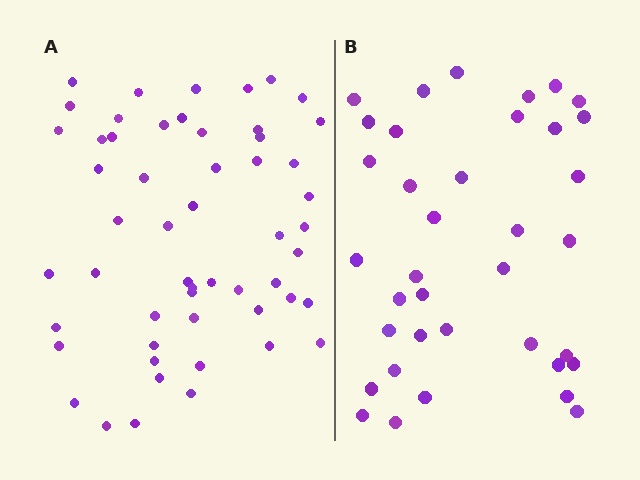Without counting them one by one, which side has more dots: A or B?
Region A (the left region) has more dots.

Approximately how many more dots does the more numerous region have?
Region A has approximately 15 more dots than region B.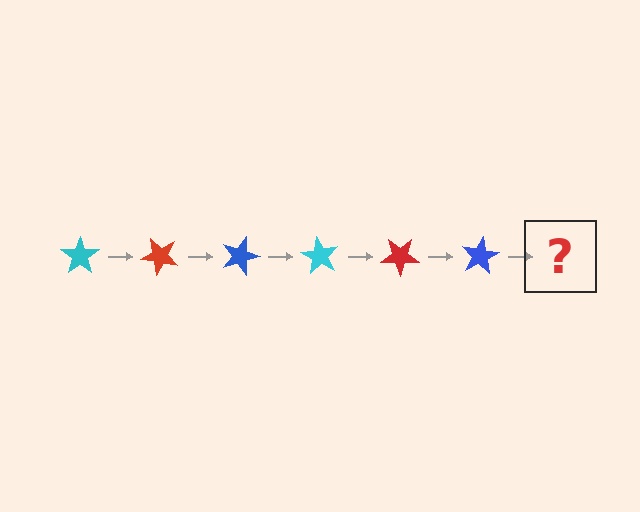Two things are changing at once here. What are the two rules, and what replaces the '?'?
The two rules are that it rotates 45 degrees each step and the color cycles through cyan, red, and blue. The '?' should be a cyan star, rotated 270 degrees from the start.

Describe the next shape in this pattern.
It should be a cyan star, rotated 270 degrees from the start.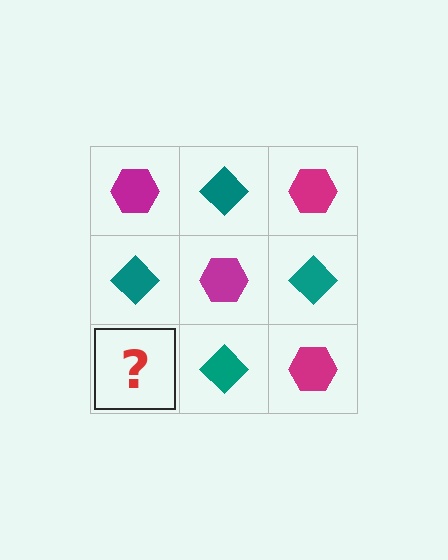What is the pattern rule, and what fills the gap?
The rule is that it alternates magenta hexagon and teal diamond in a checkerboard pattern. The gap should be filled with a magenta hexagon.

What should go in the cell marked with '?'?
The missing cell should contain a magenta hexagon.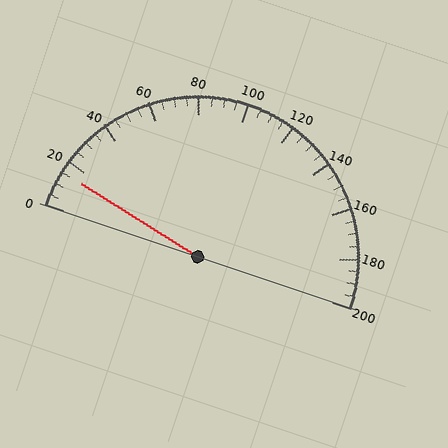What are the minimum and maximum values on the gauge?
The gauge ranges from 0 to 200.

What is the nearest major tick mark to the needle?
The nearest major tick mark is 20.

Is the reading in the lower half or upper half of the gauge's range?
The reading is in the lower half of the range (0 to 200).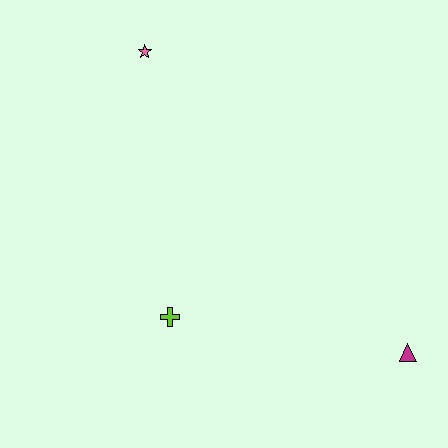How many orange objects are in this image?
There are no orange objects.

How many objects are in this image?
There are 3 objects.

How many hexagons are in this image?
There are no hexagons.